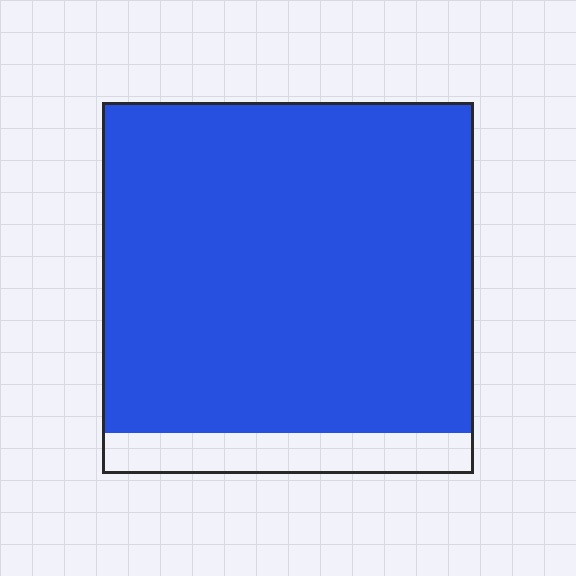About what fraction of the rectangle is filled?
About nine tenths (9/10).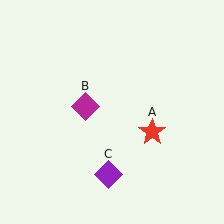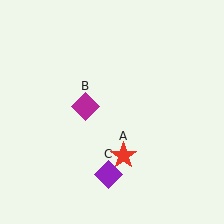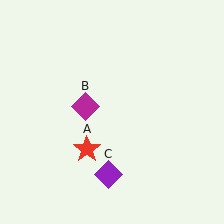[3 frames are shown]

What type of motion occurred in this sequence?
The red star (object A) rotated clockwise around the center of the scene.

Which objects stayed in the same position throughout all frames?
Magenta diamond (object B) and purple diamond (object C) remained stationary.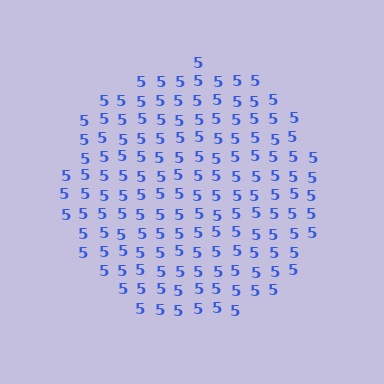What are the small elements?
The small elements are digit 5's.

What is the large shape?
The large shape is a circle.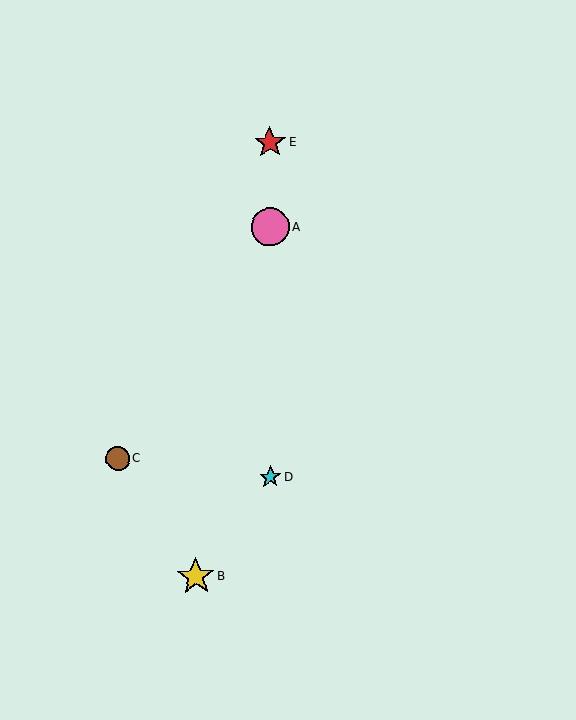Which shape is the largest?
The pink circle (labeled A) is the largest.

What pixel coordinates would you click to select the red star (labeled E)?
Click at (270, 143) to select the red star E.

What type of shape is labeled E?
Shape E is a red star.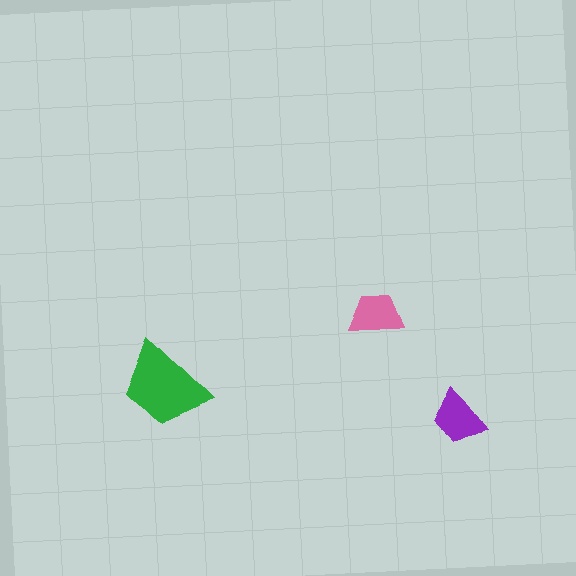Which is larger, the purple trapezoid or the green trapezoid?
The green one.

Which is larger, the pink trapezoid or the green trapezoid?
The green one.